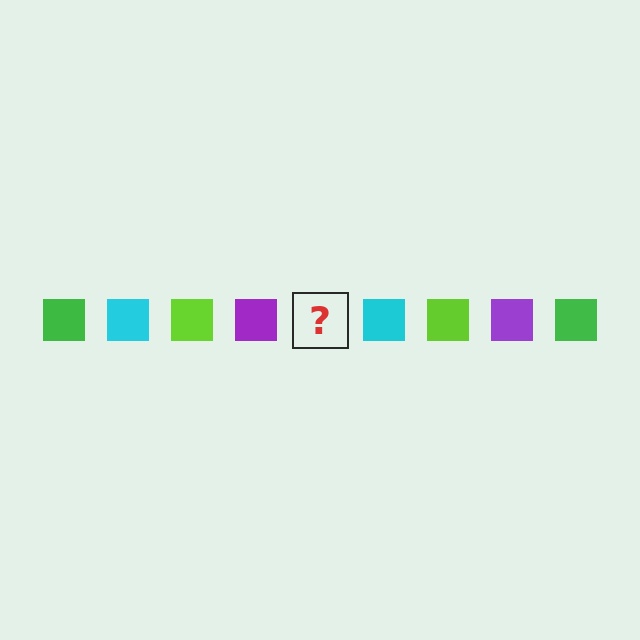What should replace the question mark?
The question mark should be replaced with a green square.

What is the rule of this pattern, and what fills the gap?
The rule is that the pattern cycles through green, cyan, lime, purple squares. The gap should be filled with a green square.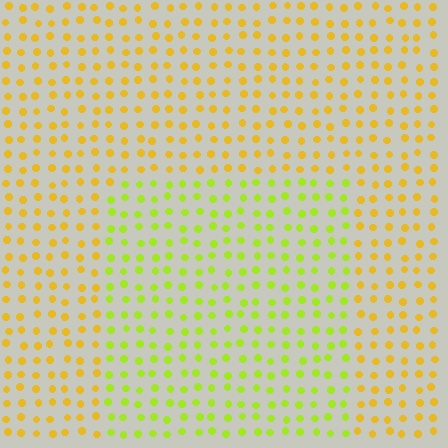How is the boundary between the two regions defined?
The boundary is defined purely by a slight shift in hue (about 36 degrees). Spacing, size, and orientation are identical on both sides.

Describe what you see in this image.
The image is filled with small yellow elements in a uniform arrangement. A rectangle-shaped region is visible where the elements are tinted to a slightly different hue, forming a subtle color boundary.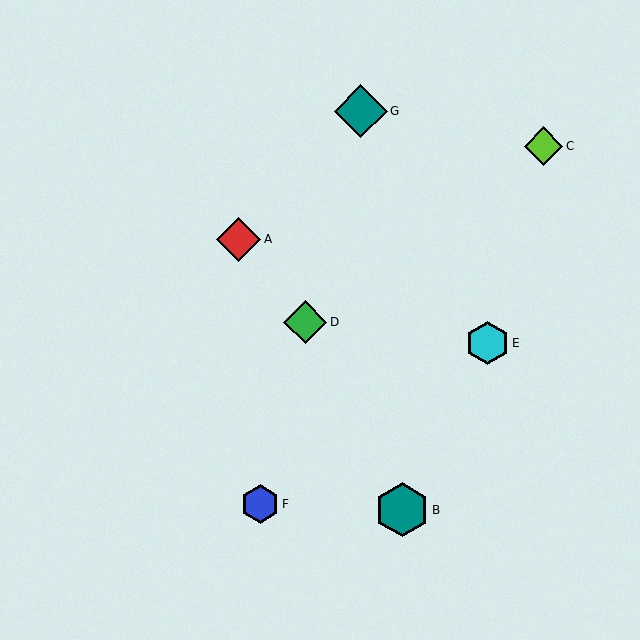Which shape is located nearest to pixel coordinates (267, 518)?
The blue hexagon (labeled F) at (260, 504) is nearest to that location.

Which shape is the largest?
The teal hexagon (labeled B) is the largest.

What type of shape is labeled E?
Shape E is a cyan hexagon.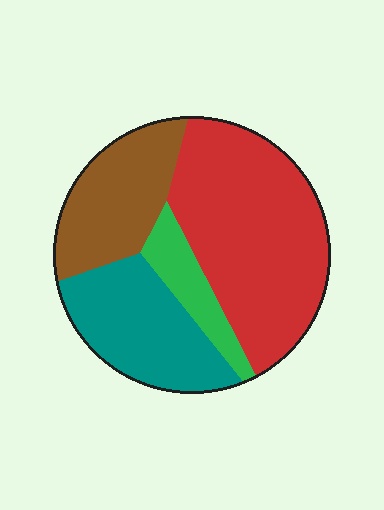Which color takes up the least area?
Green, at roughly 10%.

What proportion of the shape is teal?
Teal covers around 25% of the shape.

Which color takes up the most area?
Red, at roughly 45%.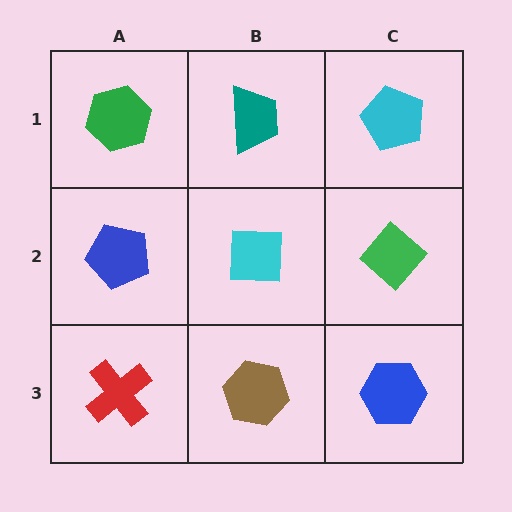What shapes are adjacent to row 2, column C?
A cyan pentagon (row 1, column C), a blue hexagon (row 3, column C), a cyan square (row 2, column B).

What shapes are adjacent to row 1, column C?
A green diamond (row 2, column C), a teal trapezoid (row 1, column B).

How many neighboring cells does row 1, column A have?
2.